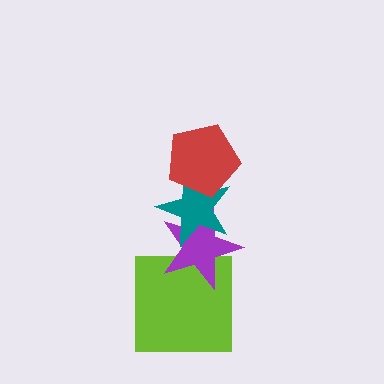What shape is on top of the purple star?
The teal star is on top of the purple star.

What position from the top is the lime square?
The lime square is 4th from the top.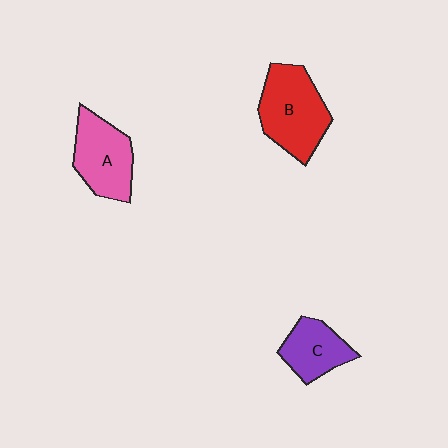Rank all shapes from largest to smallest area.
From largest to smallest: B (red), A (pink), C (purple).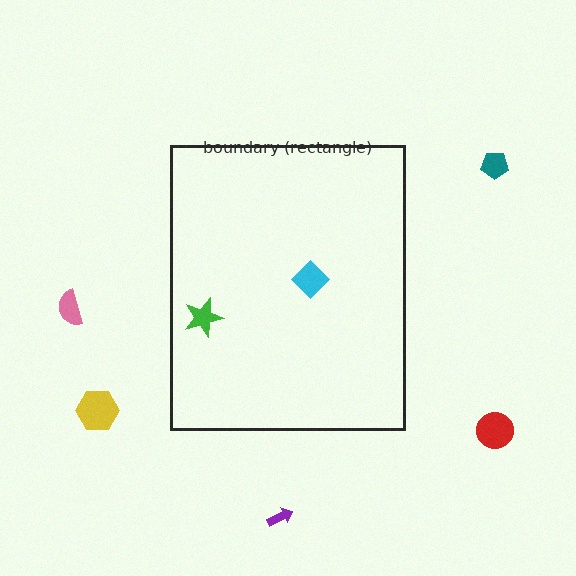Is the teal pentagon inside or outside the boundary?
Outside.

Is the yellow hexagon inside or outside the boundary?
Outside.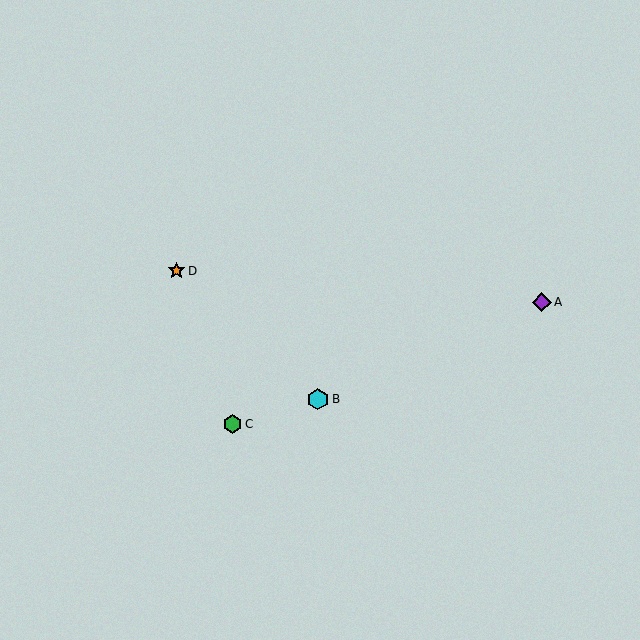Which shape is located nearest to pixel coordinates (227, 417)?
The green hexagon (labeled C) at (233, 424) is nearest to that location.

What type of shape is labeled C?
Shape C is a green hexagon.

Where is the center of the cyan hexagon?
The center of the cyan hexagon is at (318, 399).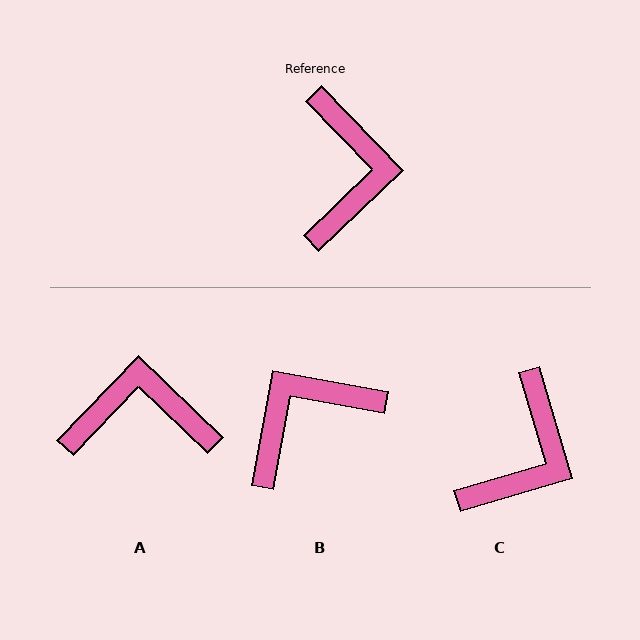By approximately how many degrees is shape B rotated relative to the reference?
Approximately 126 degrees counter-clockwise.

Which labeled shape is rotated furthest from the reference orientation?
B, about 126 degrees away.